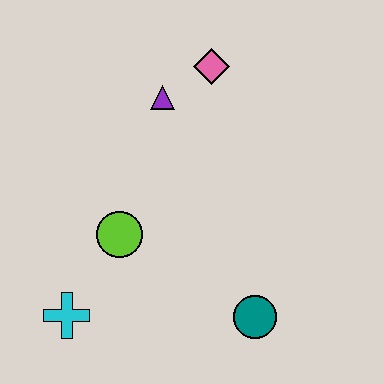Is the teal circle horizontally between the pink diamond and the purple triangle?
No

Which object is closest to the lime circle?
The cyan cross is closest to the lime circle.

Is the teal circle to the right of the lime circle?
Yes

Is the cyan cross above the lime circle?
No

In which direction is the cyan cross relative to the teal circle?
The cyan cross is to the left of the teal circle.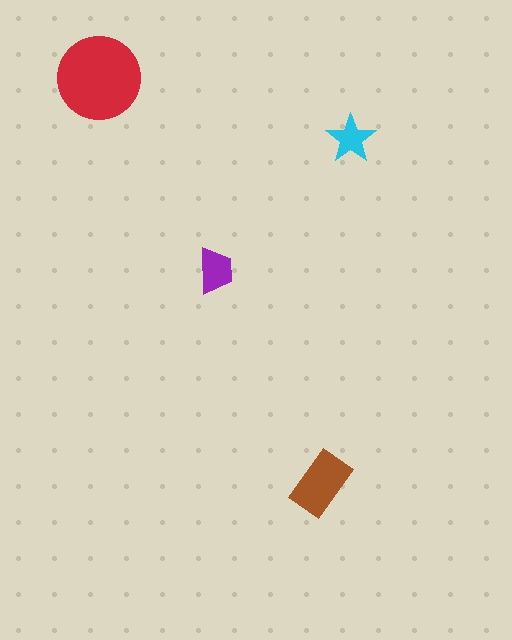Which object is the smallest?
The cyan star.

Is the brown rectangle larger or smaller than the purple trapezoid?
Larger.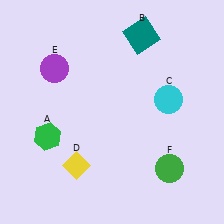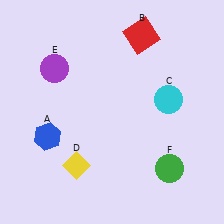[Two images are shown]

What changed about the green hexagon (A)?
In Image 1, A is green. In Image 2, it changed to blue.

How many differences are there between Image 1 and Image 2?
There are 2 differences between the two images.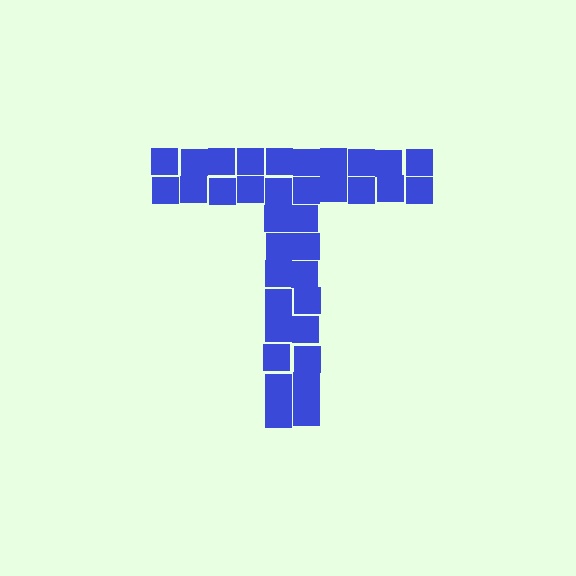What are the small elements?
The small elements are squares.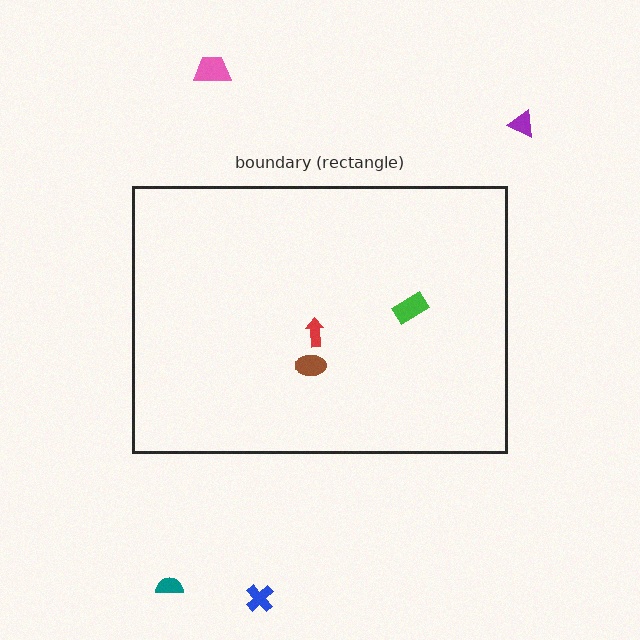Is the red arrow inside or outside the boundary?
Inside.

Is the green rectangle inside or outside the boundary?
Inside.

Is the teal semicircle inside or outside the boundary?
Outside.